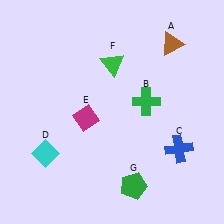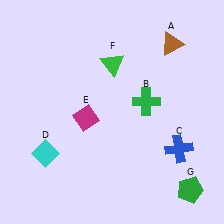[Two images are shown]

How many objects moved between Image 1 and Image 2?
1 object moved between the two images.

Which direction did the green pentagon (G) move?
The green pentagon (G) moved right.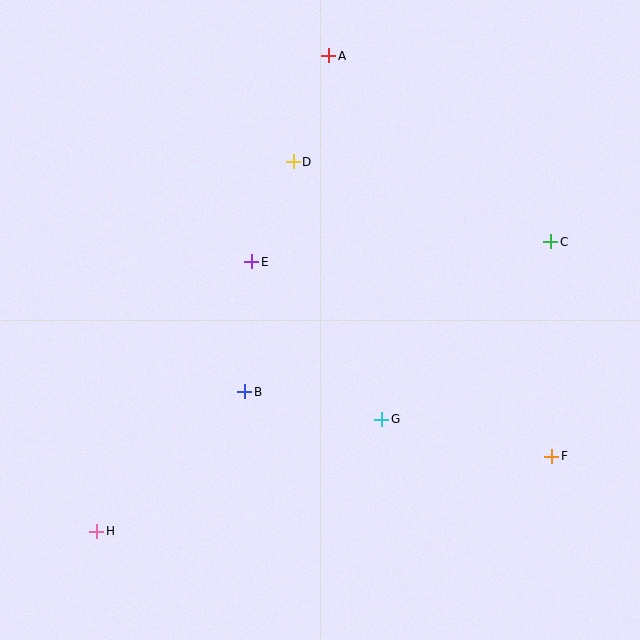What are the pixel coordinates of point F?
Point F is at (552, 456).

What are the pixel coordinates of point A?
Point A is at (329, 56).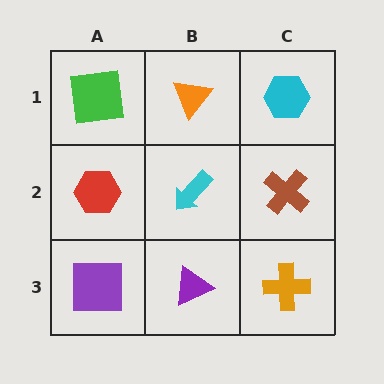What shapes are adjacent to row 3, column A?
A red hexagon (row 2, column A), a purple triangle (row 3, column B).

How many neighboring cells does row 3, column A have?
2.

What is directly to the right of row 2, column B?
A brown cross.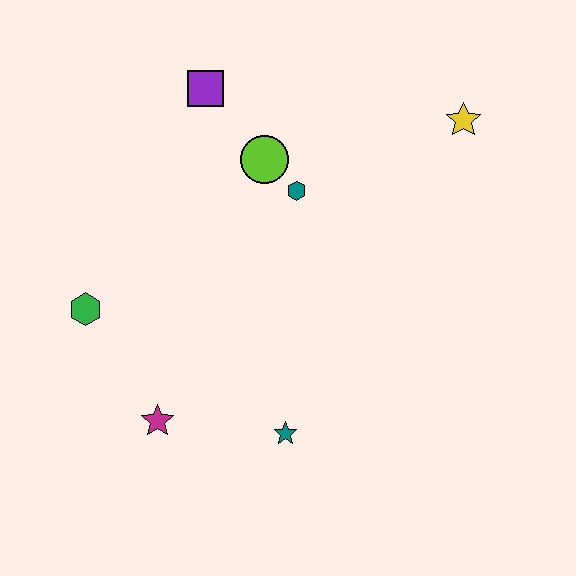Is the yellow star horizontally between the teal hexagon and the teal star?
No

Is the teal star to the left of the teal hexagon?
Yes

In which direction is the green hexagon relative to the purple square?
The green hexagon is below the purple square.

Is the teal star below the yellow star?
Yes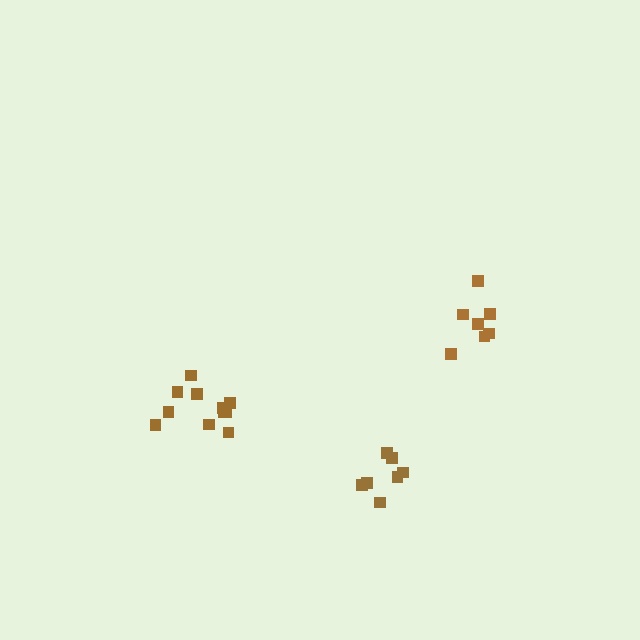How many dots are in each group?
Group 1: 11 dots, Group 2: 7 dots, Group 3: 8 dots (26 total).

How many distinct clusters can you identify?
There are 3 distinct clusters.